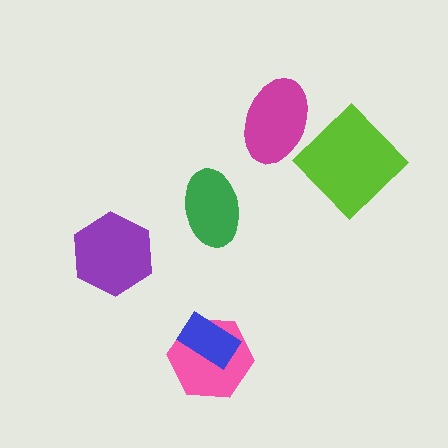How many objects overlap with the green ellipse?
0 objects overlap with the green ellipse.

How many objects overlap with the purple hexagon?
0 objects overlap with the purple hexagon.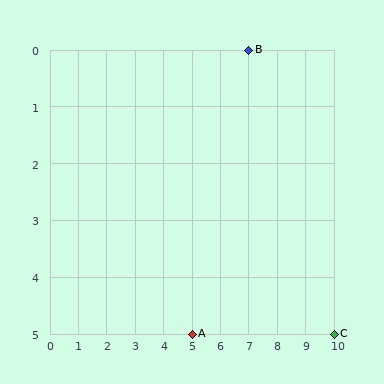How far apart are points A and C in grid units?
Points A and C are 5 columns apart.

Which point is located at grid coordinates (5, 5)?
Point A is at (5, 5).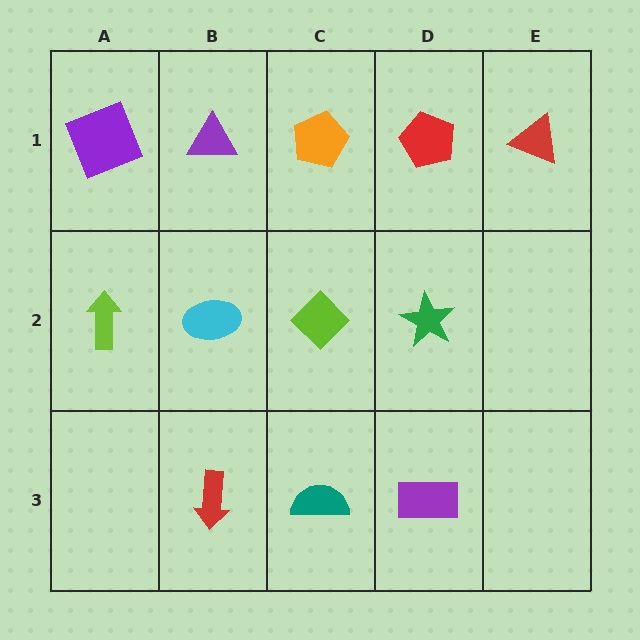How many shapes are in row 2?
4 shapes.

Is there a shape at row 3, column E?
No, that cell is empty.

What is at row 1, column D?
A red pentagon.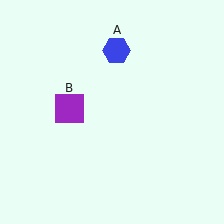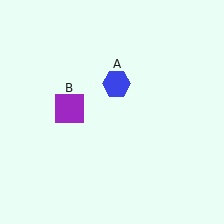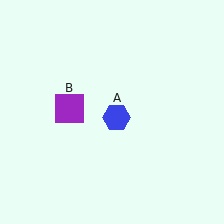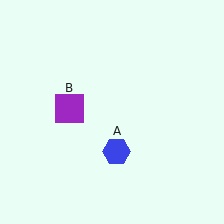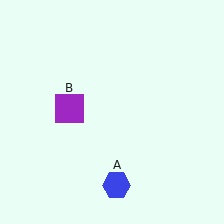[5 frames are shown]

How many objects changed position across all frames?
1 object changed position: blue hexagon (object A).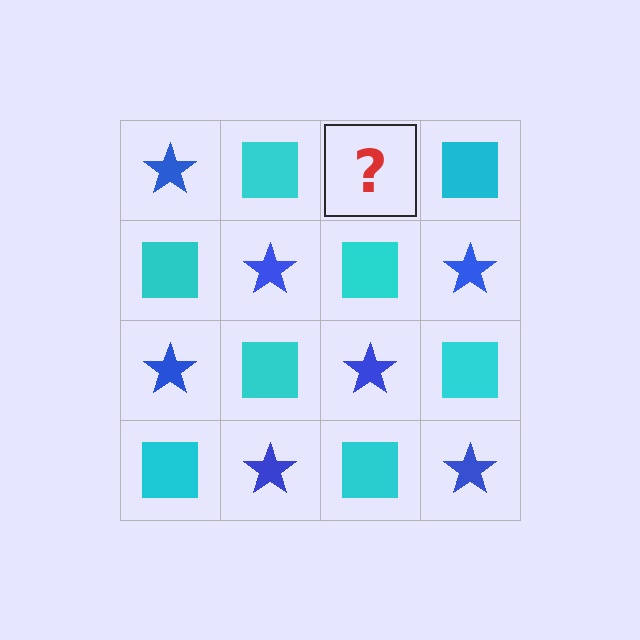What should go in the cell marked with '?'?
The missing cell should contain a blue star.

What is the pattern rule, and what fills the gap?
The rule is that it alternates blue star and cyan square in a checkerboard pattern. The gap should be filled with a blue star.